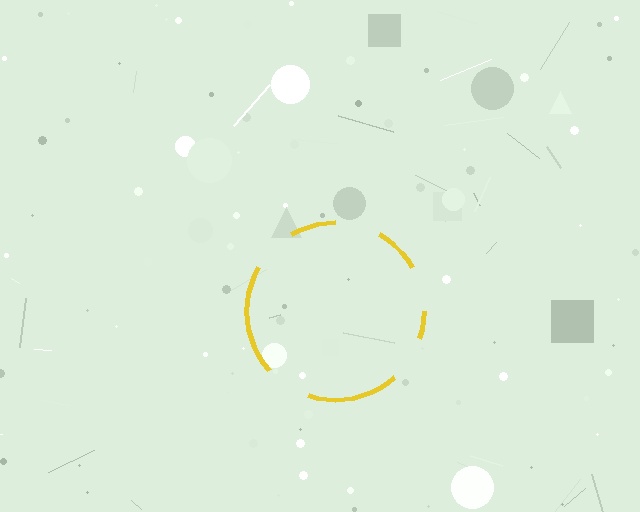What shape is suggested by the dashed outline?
The dashed outline suggests a circle.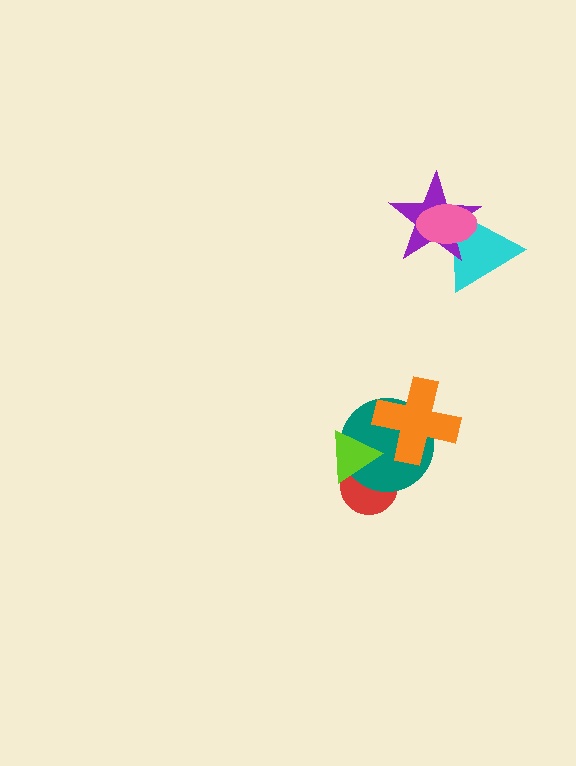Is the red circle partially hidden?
Yes, it is partially covered by another shape.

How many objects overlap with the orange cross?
1 object overlaps with the orange cross.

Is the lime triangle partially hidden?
No, no other shape covers it.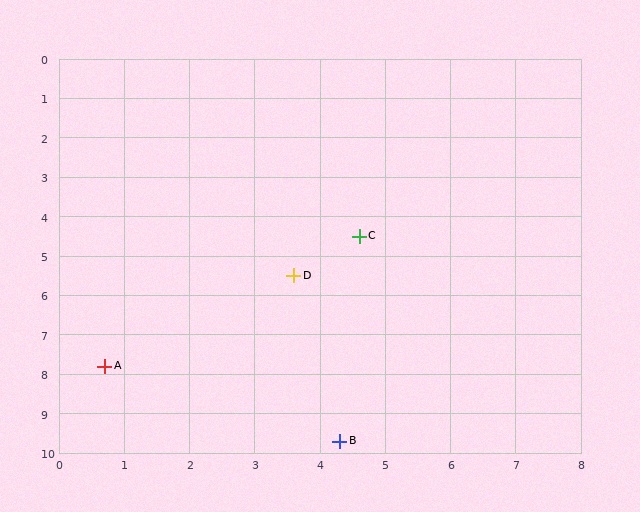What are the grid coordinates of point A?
Point A is at approximately (0.7, 7.8).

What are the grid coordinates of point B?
Point B is at approximately (4.3, 9.7).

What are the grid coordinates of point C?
Point C is at approximately (4.6, 4.5).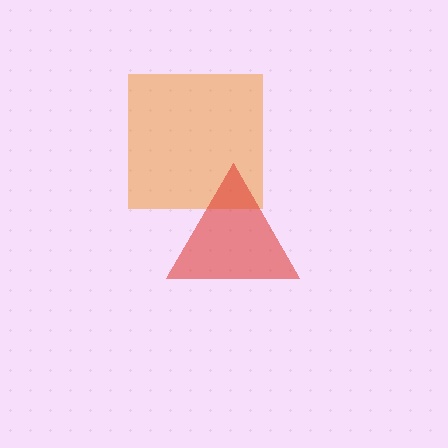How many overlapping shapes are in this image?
There are 2 overlapping shapes in the image.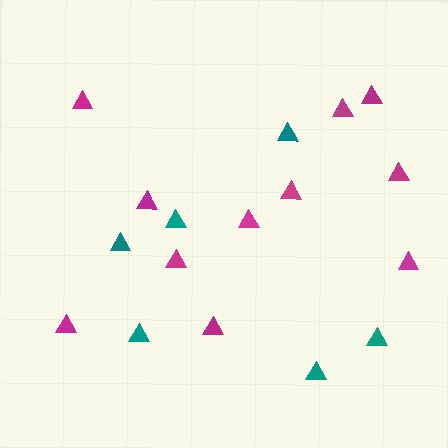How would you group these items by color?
There are 2 groups: one group of teal triangles (6) and one group of magenta triangles (11).